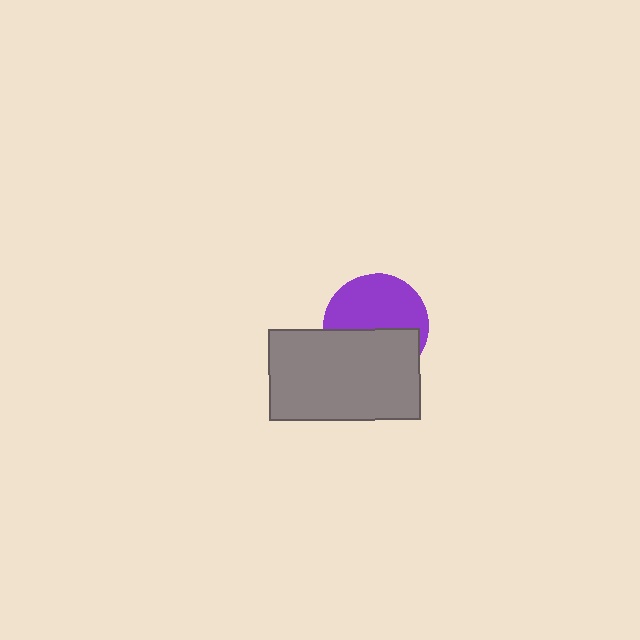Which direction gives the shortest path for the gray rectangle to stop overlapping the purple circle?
Moving down gives the shortest separation.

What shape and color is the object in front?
The object in front is a gray rectangle.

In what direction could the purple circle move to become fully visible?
The purple circle could move up. That would shift it out from behind the gray rectangle entirely.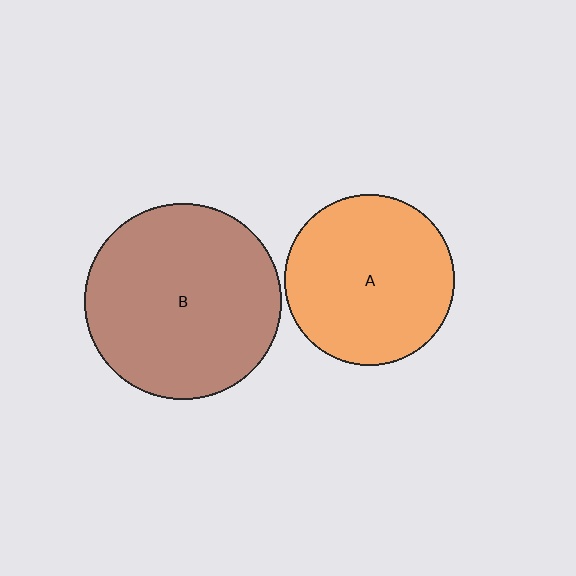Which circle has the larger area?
Circle B (brown).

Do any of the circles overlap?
No, none of the circles overlap.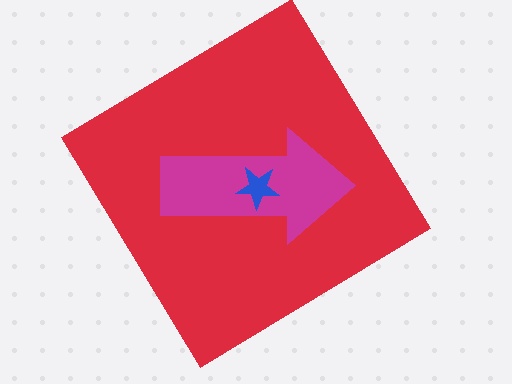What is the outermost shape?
The red diamond.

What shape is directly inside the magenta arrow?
The blue star.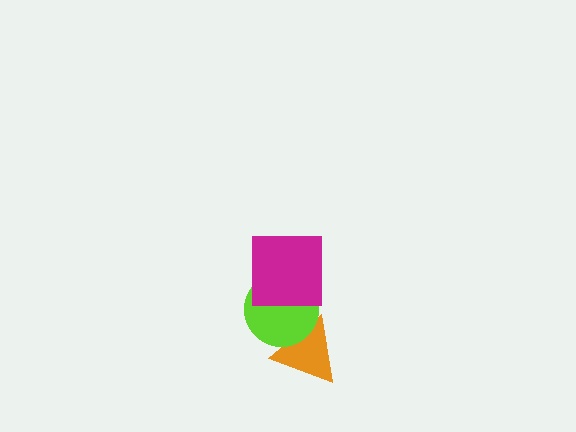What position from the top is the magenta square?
The magenta square is 1st from the top.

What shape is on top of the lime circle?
The magenta square is on top of the lime circle.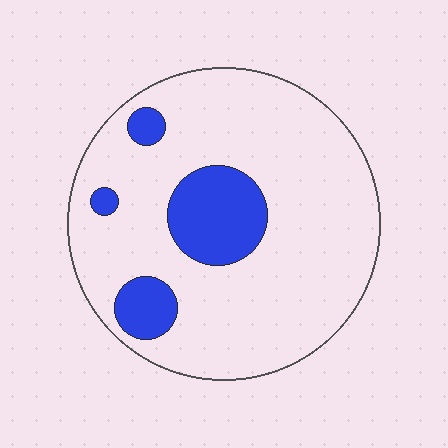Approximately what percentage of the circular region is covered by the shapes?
Approximately 15%.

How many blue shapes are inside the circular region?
4.